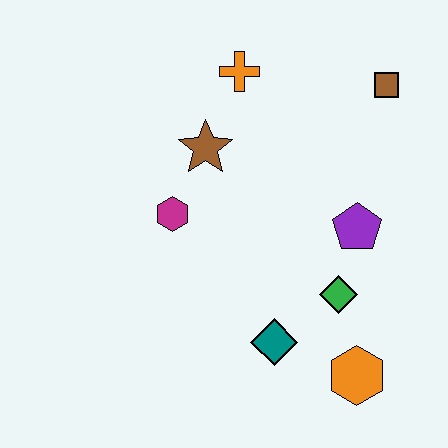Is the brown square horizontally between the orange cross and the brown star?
No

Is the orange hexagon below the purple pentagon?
Yes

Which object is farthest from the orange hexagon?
The orange cross is farthest from the orange hexagon.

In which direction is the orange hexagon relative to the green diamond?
The orange hexagon is below the green diamond.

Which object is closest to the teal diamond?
The green diamond is closest to the teal diamond.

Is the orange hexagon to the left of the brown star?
No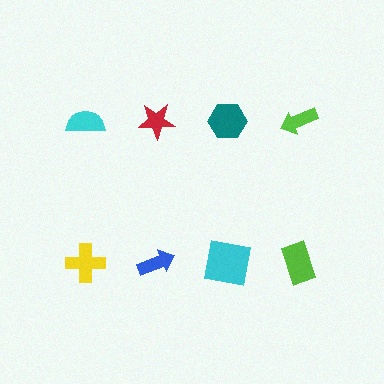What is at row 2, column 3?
A cyan square.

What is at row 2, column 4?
A lime rectangle.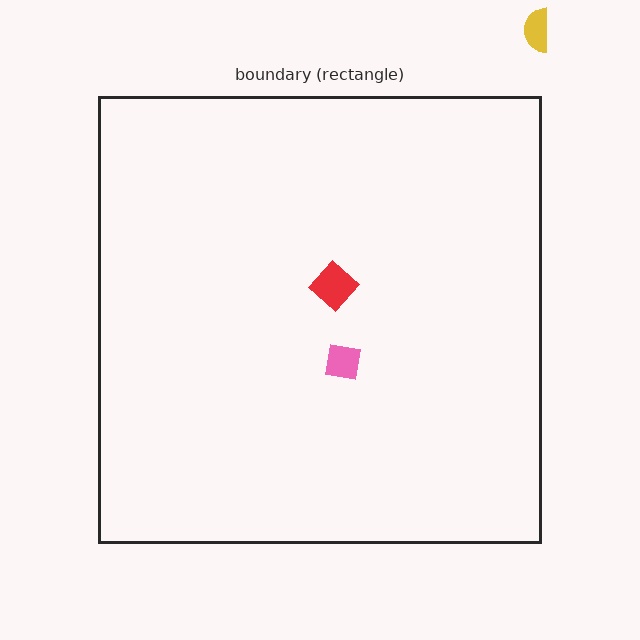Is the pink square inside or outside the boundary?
Inside.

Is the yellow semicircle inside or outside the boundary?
Outside.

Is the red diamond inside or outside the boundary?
Inside.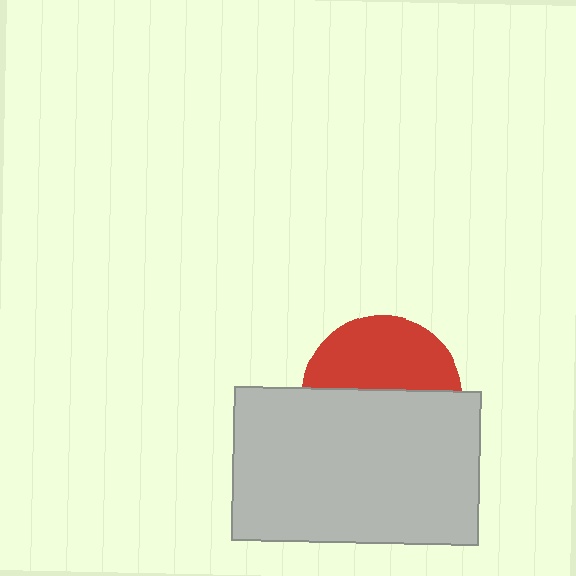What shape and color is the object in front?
The object in front is a light gray rectangle.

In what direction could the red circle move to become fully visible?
The red circle could move up. That would shift it out from behind the light gray rectangle entirely.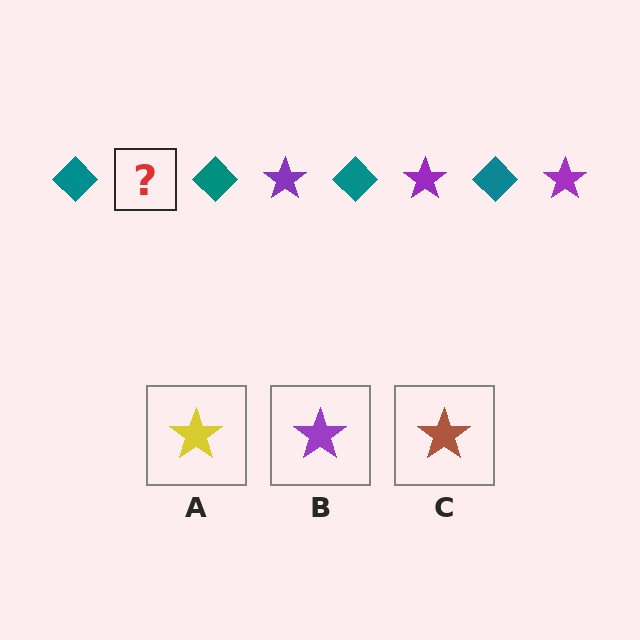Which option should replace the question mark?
Option B.